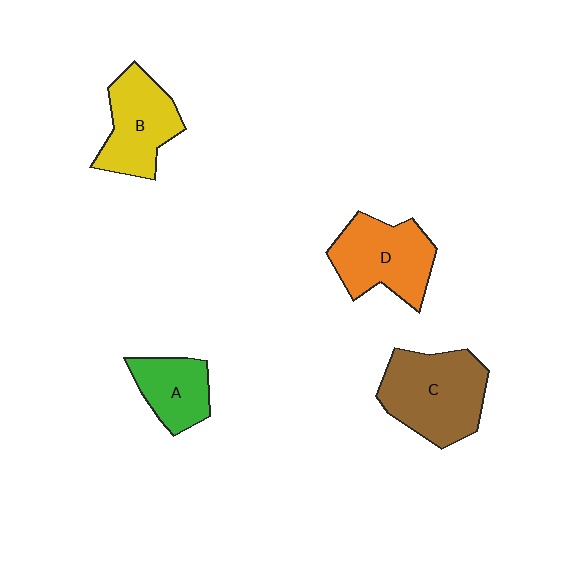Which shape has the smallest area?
Shape A (green).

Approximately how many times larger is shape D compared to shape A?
Approximately 1.5 times.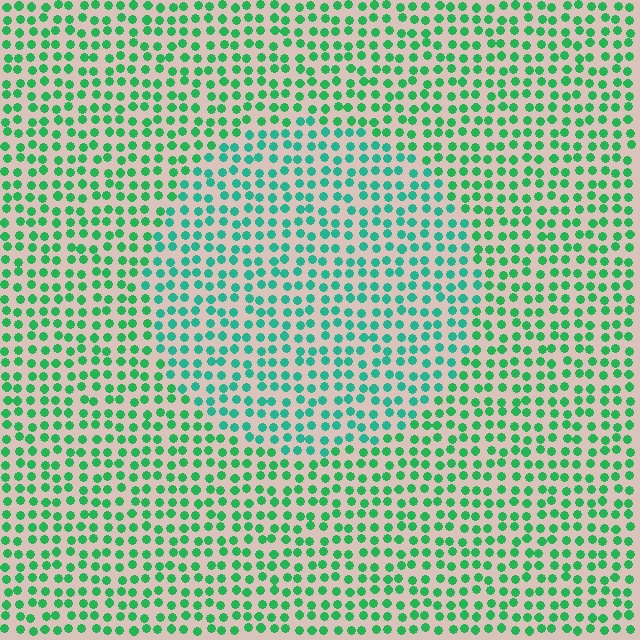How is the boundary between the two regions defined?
The boundary is defined purely by a slight shift in hue (about 25 degrees). Spacing, size, and orientation are identical on both sides.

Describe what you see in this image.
The image is filled with small green elements in a uniform arrangement. A circle-shaped region is visible where the elements are tinted to a slightly different hue, forming a subtle color boundary.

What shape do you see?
I see a circle.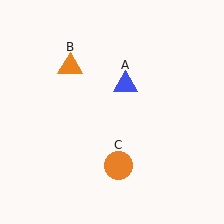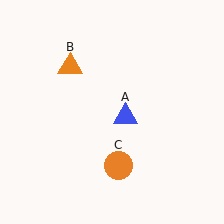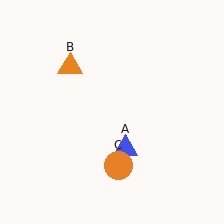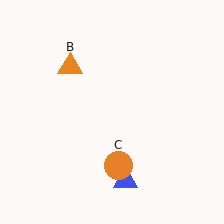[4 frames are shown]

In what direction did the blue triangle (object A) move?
The blue triangle (object A) moved down.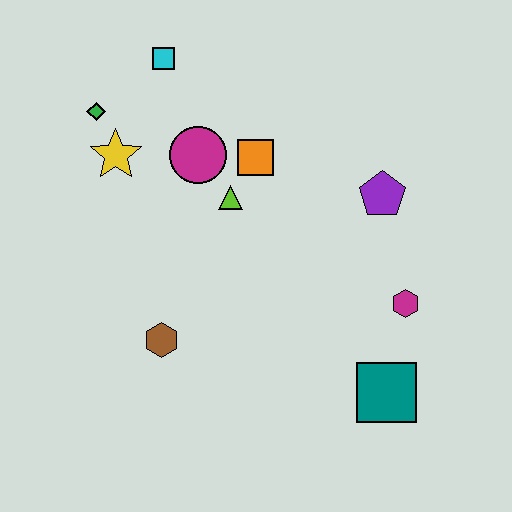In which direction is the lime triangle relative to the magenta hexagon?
The lime triangle is to the left of the magenta hexagon.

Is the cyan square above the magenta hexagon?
Yes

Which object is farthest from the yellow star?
The teal square is farthest from the yellow star.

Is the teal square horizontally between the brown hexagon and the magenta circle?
No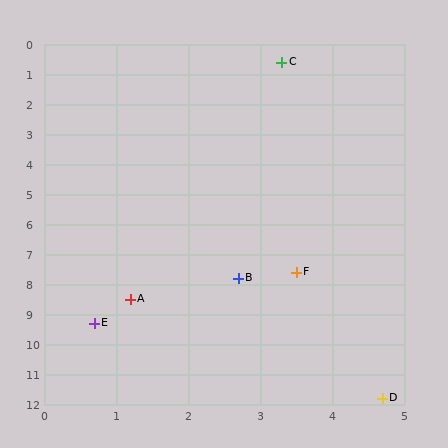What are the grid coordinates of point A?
Point A is at approximately (1.2, 8.5).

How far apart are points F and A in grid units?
Points F and A are about 2.5 grid units apart.